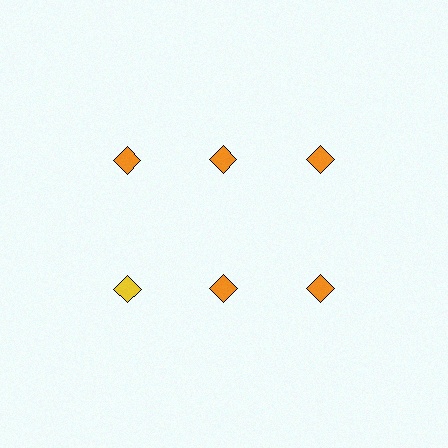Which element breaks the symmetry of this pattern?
The yellow diamond in the second row, leftmost column breaks the symmetry. All other shapes are orange diamonds.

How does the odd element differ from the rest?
It has a different color: yellow instead of orange.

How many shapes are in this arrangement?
There are 6 shapes arranged in a grid pattern.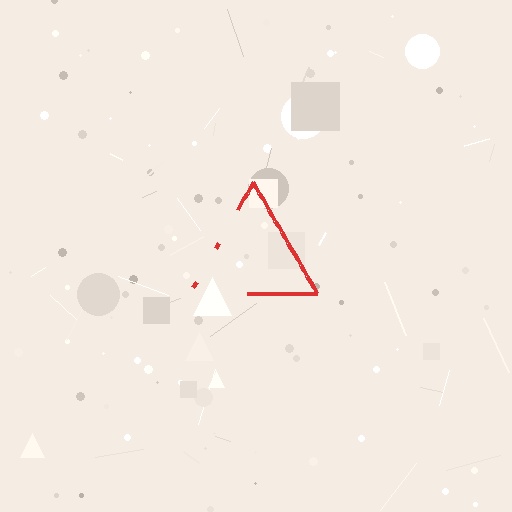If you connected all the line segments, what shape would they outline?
They would outline a triangle.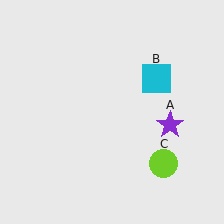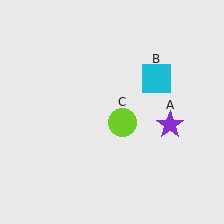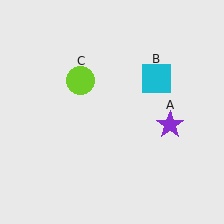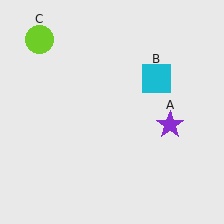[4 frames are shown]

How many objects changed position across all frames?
1 object changed position: lime circle (object C).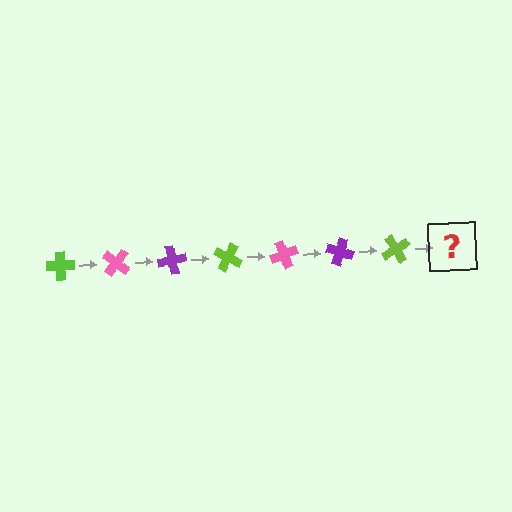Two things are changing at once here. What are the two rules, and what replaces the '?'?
The two rules are that it rotates 40 degrees each step and the color cycles through lime, pink, and purple. The '?' should be a pink cross, rotated 280 degrees from the start.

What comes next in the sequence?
The next element should be a pink cross, rotated 280 degrees from the start.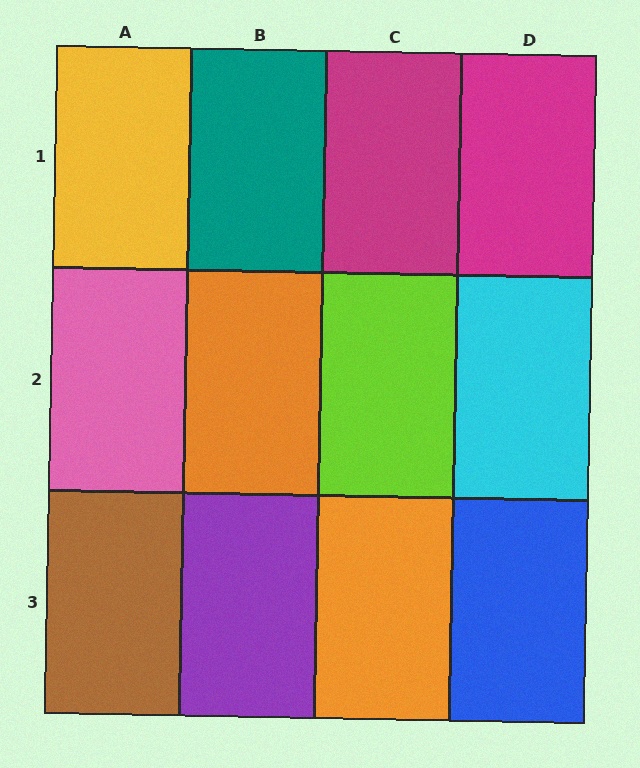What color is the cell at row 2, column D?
Cyan.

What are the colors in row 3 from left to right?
Brown, purple, orange, blue.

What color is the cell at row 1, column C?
Magenta.